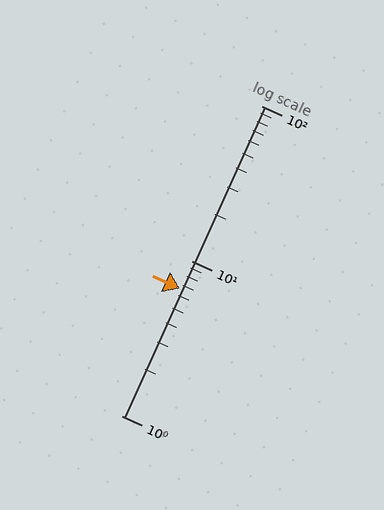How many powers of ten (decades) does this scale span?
The scale spans 2 decades, from 1 to 100.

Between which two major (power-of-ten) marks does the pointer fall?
The pointer is between 1 and 10.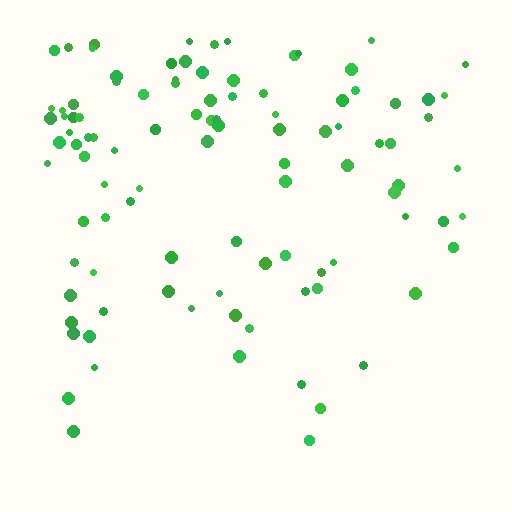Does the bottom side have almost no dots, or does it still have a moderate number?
Still a moderate number, just noticeably fewer than the top.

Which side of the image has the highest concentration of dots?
The top.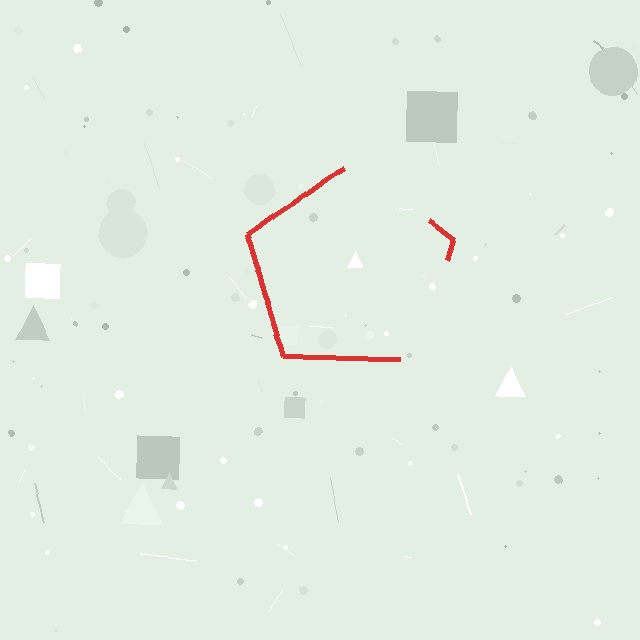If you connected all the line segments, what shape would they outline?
They would outline a pentagon.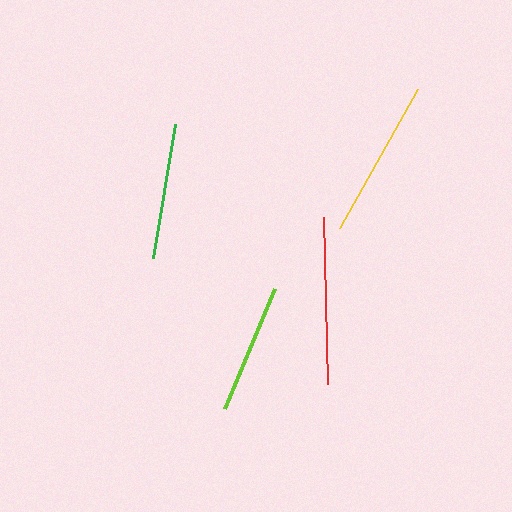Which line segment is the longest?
The red line is the longest at approximately 167 pixels.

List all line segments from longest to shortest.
From longest to shortest: red, yellow, green, lime.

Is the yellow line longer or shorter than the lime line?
The yellow line is longer than the lime line.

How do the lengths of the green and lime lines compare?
The green and lime lines are approximately the same length.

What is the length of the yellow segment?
The yellow segment is approximately 159 pixels long.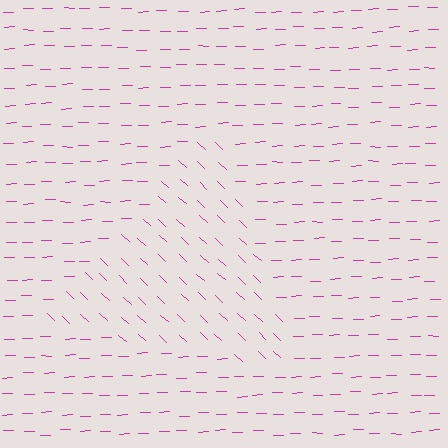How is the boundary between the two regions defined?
The boundary is defined purely by a change in line orientation (approximately 45 degrees difference). All lines are the same color and thickness.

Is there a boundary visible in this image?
Yes, there is a texture boundary formed by a change in line orientation.